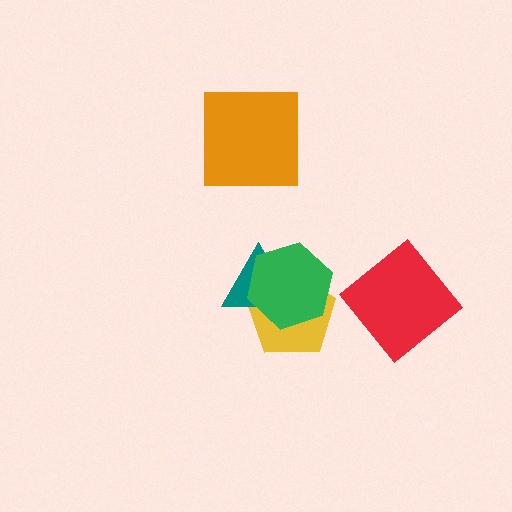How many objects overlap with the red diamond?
0 objects overlap with the red diamond.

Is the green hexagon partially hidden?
No, no other shape covers it.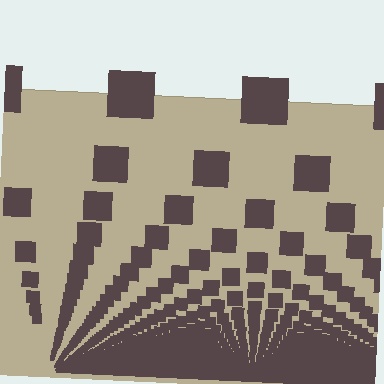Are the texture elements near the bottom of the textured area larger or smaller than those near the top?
Smaller. The gradient is inverted — elements near the bottom are smaller and denser.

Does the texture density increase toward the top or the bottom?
Density increases toward the bottom.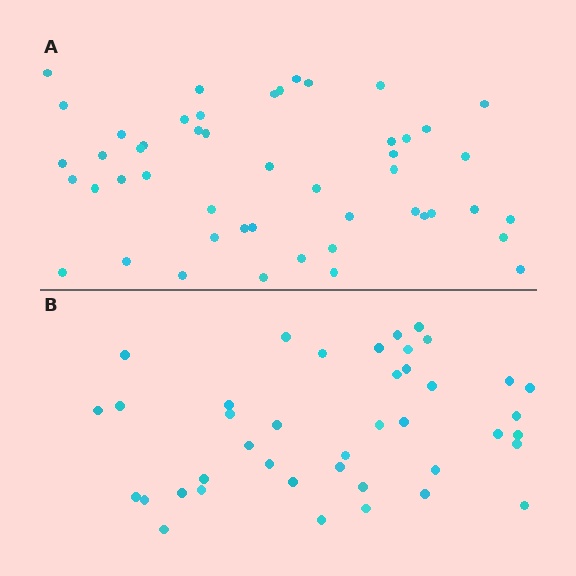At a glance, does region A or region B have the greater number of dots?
Region A (the top region) has more dots.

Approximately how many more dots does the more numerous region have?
Region A has roughly 8 or so more dots than region B.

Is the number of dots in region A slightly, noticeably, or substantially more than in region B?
Region A has only slightly more — the two regions are fairly close. The ratio is roughly 1.2 to 1.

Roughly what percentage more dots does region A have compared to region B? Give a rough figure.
About 20% more.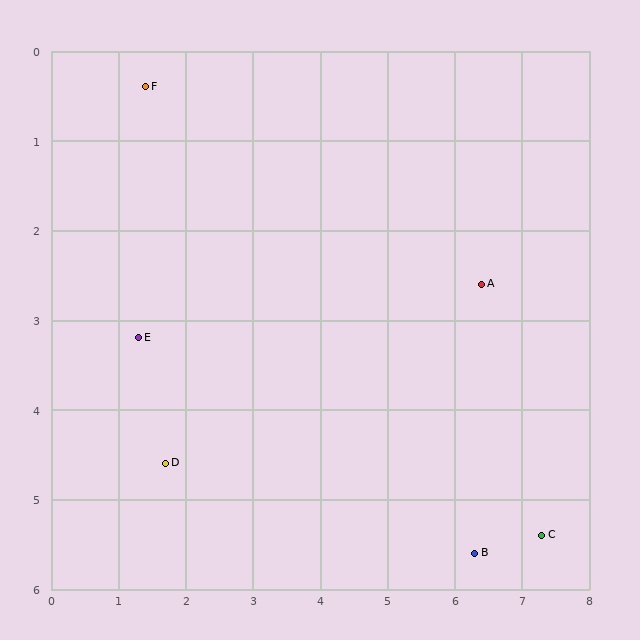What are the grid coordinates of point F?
Point F is at approximately (1.4, 0.4).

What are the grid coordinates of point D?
Point D is at approximately (1.7, 4.6).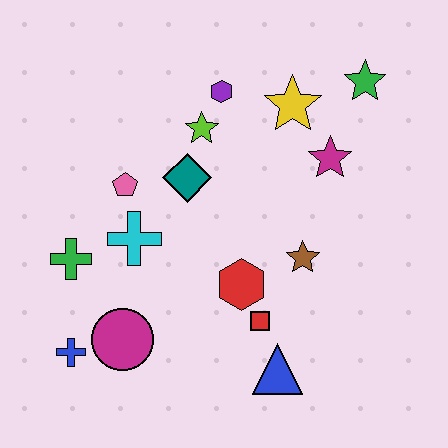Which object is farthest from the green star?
The blue cross is farthest from the green star.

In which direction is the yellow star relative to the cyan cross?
The yellow star is to the right of the cyan cross.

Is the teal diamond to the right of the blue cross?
Yes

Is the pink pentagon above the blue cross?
Yes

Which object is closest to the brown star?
The red hexagon is closest to the brown star.